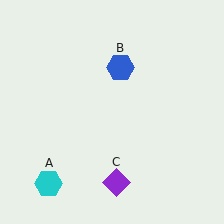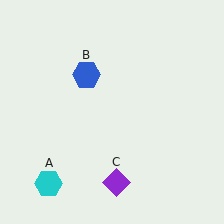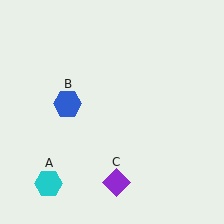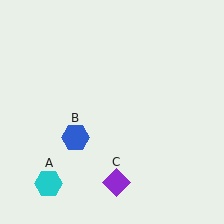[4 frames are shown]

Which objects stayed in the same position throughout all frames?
Cyan hexagon (object A) and purple diamond (object C) remained stationary.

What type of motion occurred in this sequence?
The blue hexagon (object B) rotated counterclockwise around the center of the scene.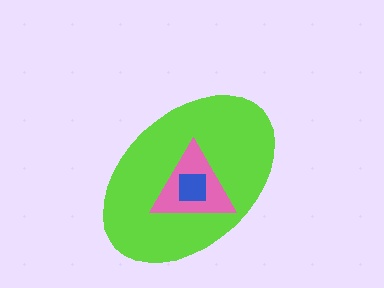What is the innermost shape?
The blue square.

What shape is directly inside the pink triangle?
The blue square.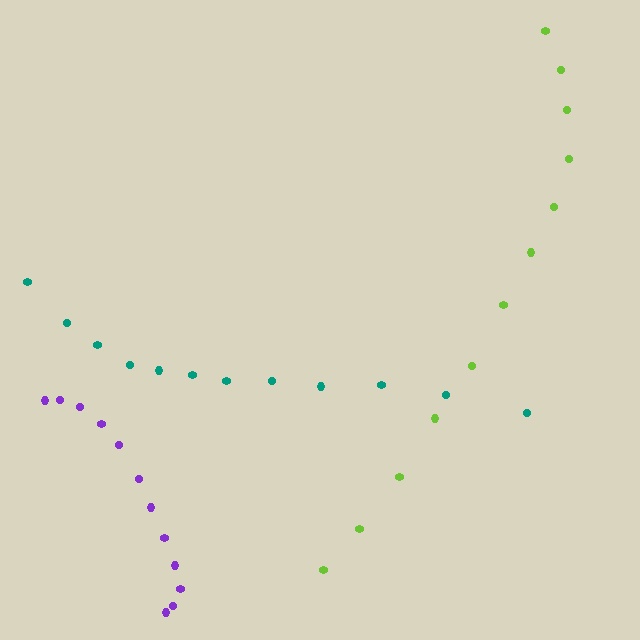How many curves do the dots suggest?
There are 3 distinct paths.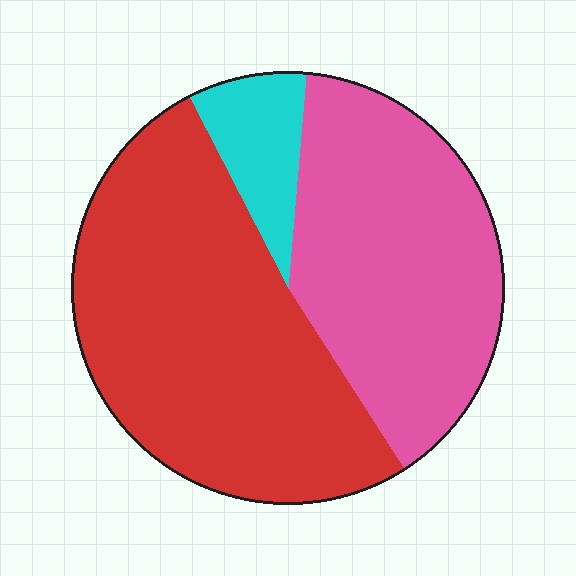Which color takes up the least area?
Cyan, at roughly 10%.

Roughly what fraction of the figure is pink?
Pink covers around 40% of the figure.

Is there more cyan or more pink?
Pink.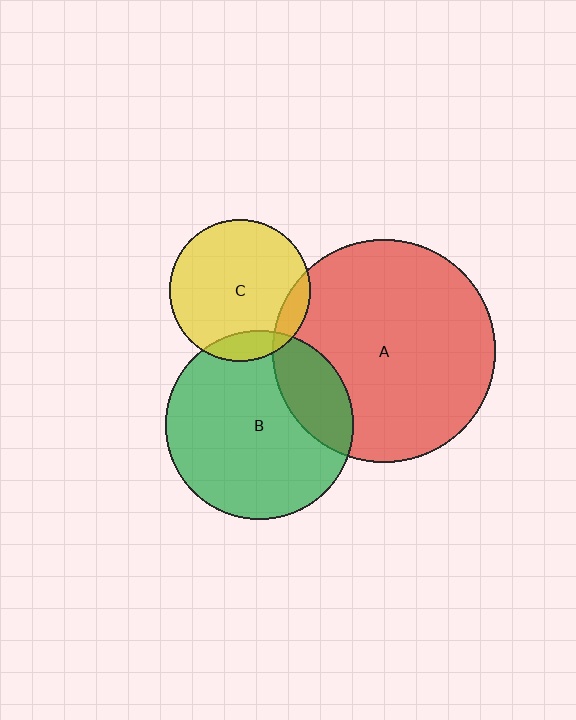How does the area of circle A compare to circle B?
Approximately 1.4 times.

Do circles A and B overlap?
Yes.